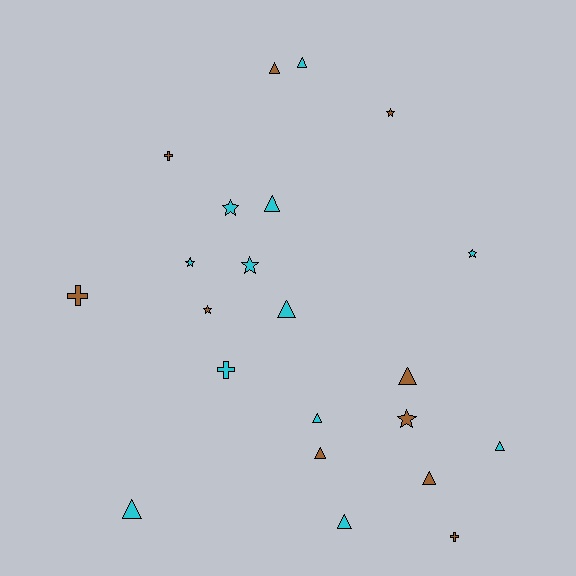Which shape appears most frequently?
Triangle, with 11 objects.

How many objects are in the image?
There are 22 objects.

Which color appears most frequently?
Cyan, with 12 objects.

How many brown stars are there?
There are 3 brown stars.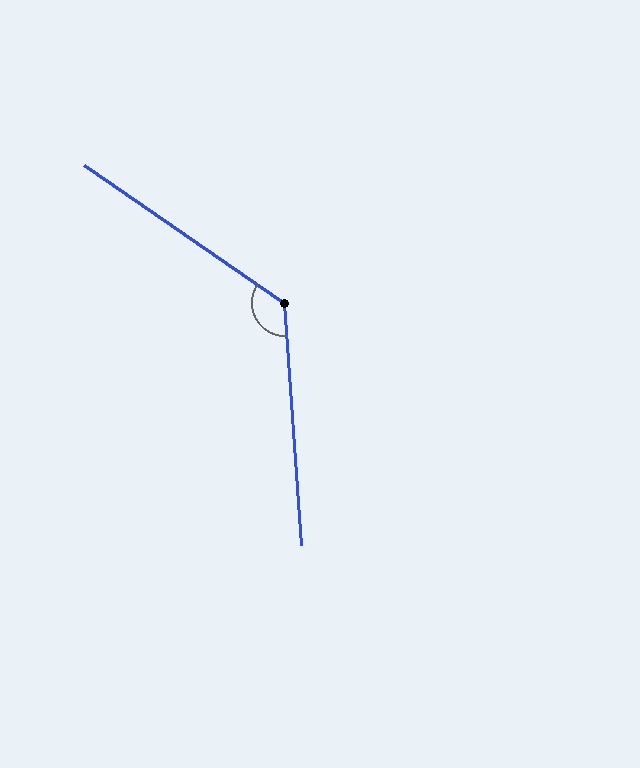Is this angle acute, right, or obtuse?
It is obtuse.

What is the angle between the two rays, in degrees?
Approximately 128 degrees.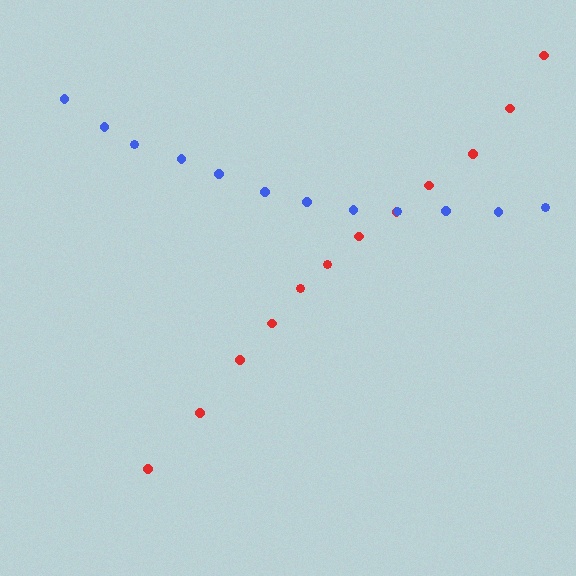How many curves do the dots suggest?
There are 2 distinct paths.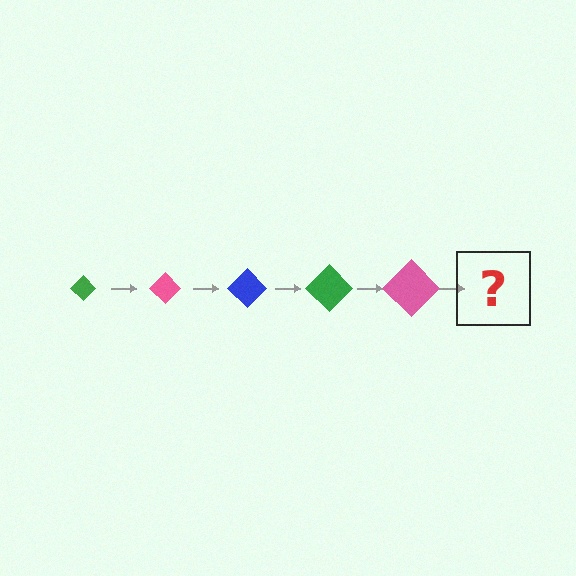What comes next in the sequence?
The next element should be a blue diamond, larger than the previous one.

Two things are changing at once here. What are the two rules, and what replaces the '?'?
The two rules are that the diamond grows larger each step and the color cycles through green, pink, and blue. The '?' should be a blue diamond, larger than the previous one.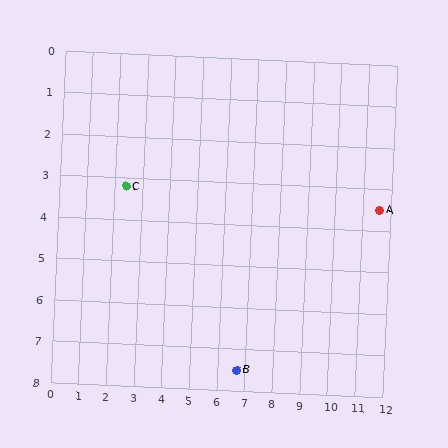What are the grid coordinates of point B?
Point B is at approximately (6.7, 7.5).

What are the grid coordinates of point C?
Point C is at approximately (2.4, 3.2).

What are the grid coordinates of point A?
Point A is at approximately (11.6, 3.5).